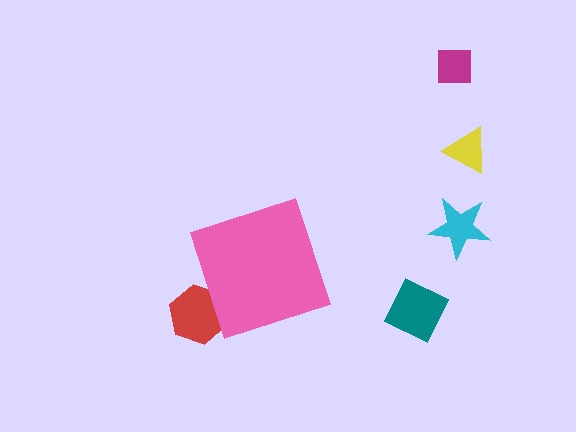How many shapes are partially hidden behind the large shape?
1 shape is partially hidden.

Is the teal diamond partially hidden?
No, the teal diamond is fully visible.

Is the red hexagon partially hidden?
Yes, the red hexagon is partially hidden behind the pink diamond.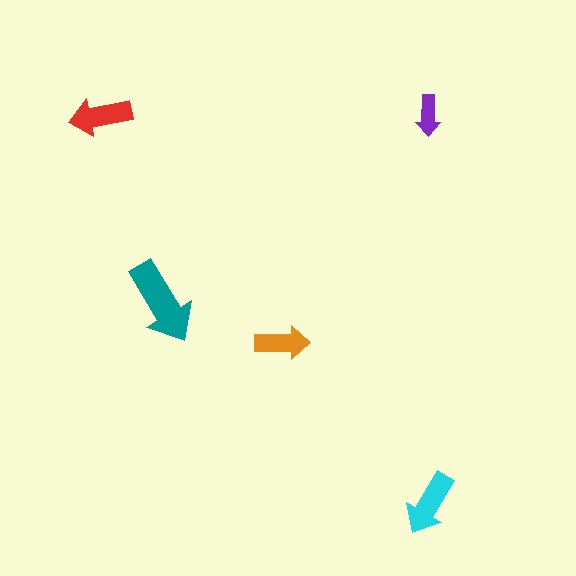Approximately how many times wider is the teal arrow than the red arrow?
About 1.5 times wider.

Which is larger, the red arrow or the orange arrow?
The red one.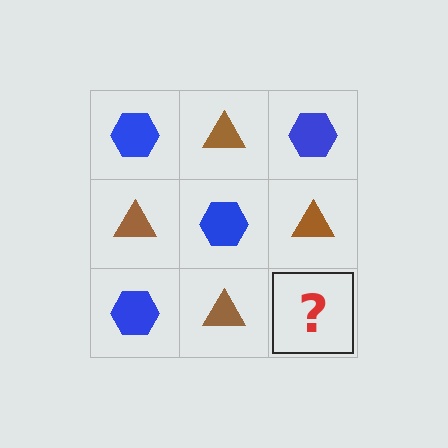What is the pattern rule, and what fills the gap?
The rule is that it alternates blue hexagon and brown triangle in a checkerboard pattern. The gap should be filled with a blue hexagon.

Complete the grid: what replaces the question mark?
The question mark should be replaced with a blue hexagon.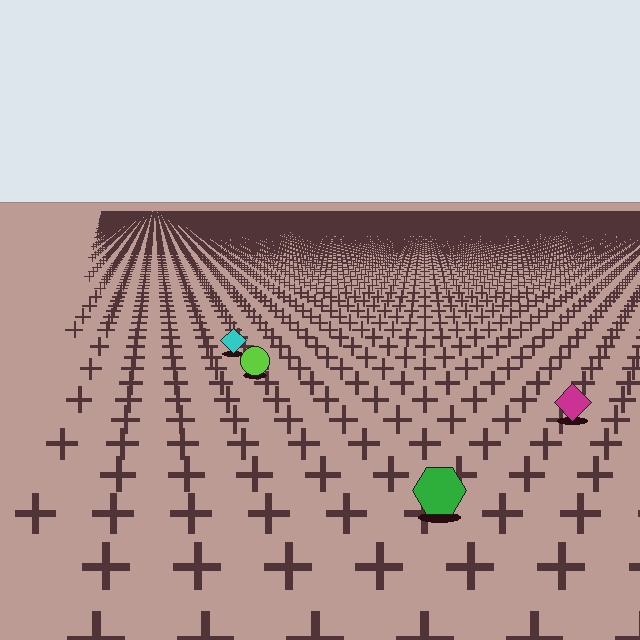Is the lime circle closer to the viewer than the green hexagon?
No. The green hexagon is closer — you can tell from the texture gradient: the ground texture is coarser near it.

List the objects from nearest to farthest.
From nearest to farthest: the green hexagon, the magenta diamond, the lime circle, the cyan diamond.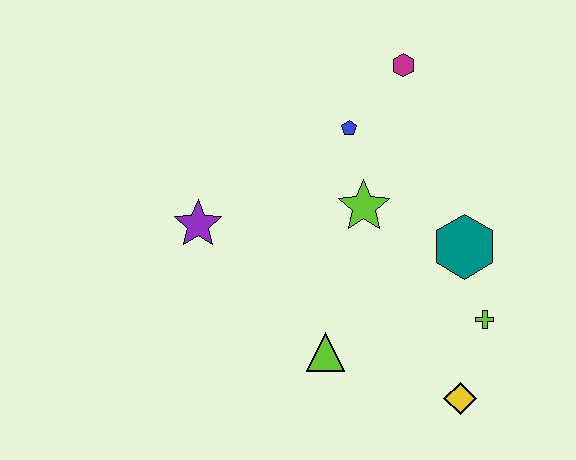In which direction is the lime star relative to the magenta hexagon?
The lime star is below the magenta hexagon.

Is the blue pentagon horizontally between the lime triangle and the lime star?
Yes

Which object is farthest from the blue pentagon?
The yellow diamond is farthest from the blue pentagon.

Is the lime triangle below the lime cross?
Yes